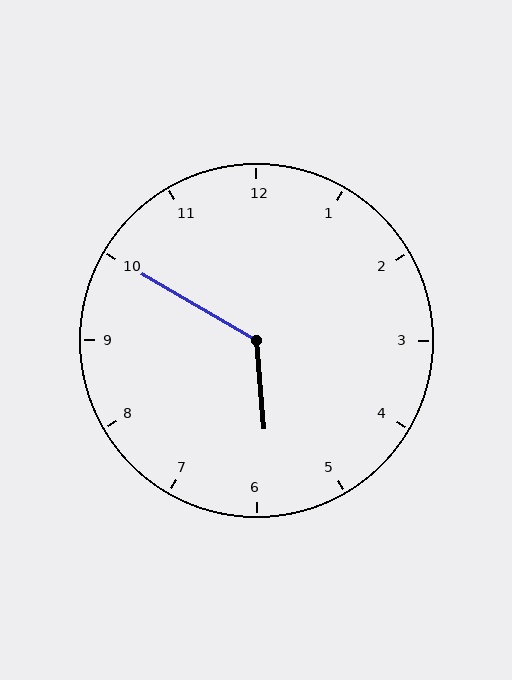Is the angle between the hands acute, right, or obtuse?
It is obtuse.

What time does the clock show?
5:50.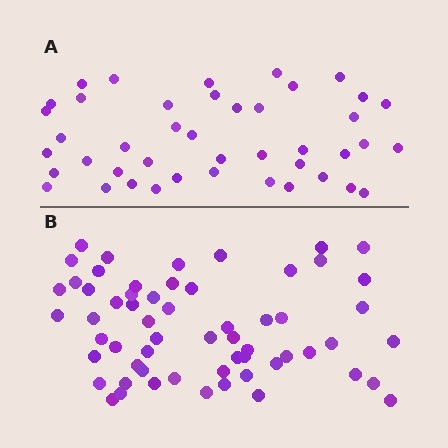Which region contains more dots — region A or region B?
Region B (the bottom region) has more dots.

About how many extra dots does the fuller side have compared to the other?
Region B has approximately 15 more dots than region A.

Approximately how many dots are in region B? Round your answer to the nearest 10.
About 60 dots.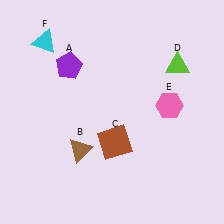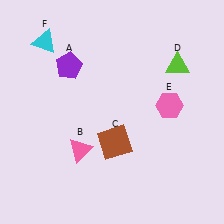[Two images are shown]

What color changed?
The triangle (B) changed from brown in Image 1 to pink in Image 2.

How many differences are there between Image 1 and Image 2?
There is 1 difference between the two images.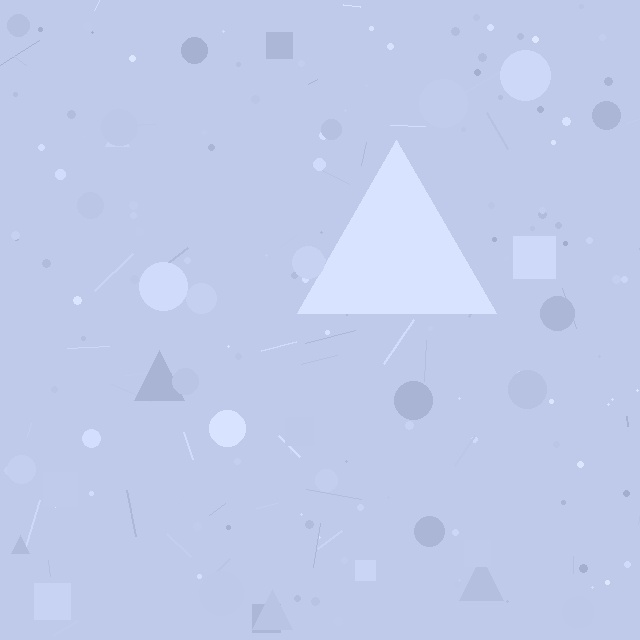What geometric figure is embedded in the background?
A triangle is embedded in the background.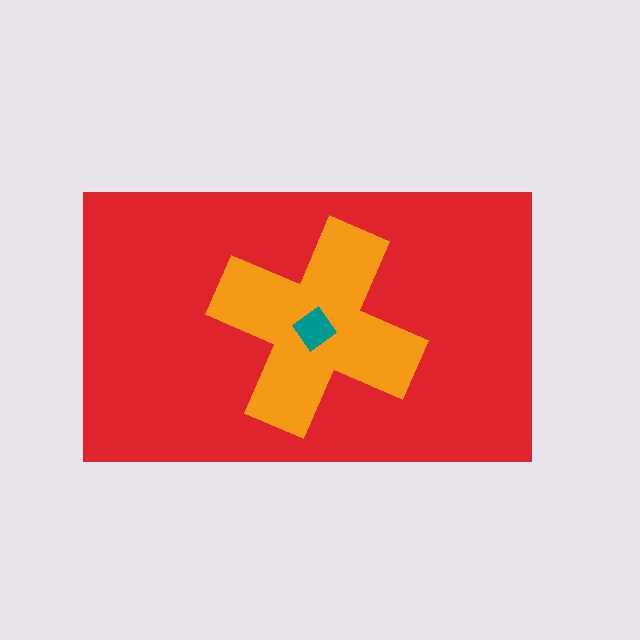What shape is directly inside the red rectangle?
The orange cross.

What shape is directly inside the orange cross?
The teal diamond.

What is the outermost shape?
The red rectangle.